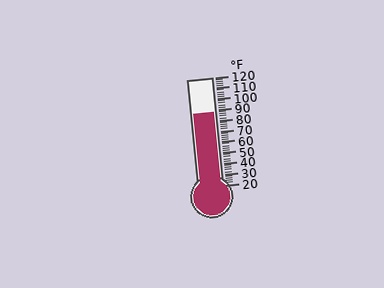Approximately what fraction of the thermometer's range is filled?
The thermometer is filled to approximately 70% of its range.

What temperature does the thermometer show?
The thermometer shows approximately 88°F.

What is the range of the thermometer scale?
The thermometer scale ranges from 20°F to 120°F.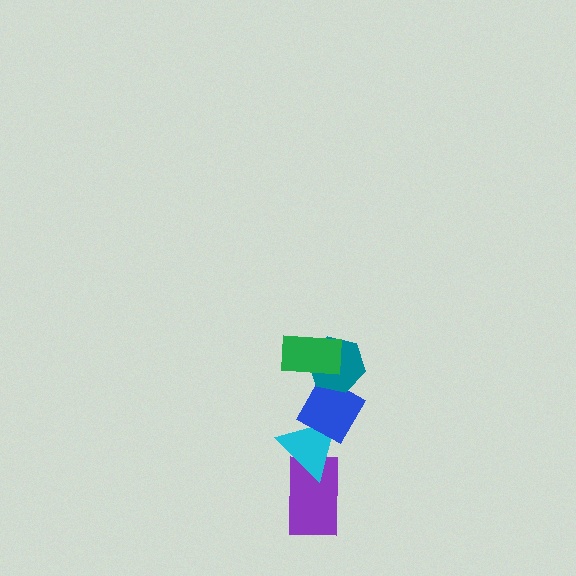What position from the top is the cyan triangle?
The cyan triangle is 4th from the top.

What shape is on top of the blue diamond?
The teal hexagon is on top of the blue diamond.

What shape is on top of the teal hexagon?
The green rectangle is on top of the teal hexagon.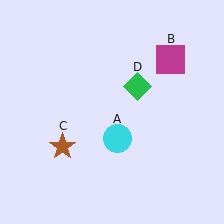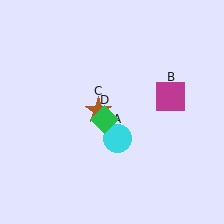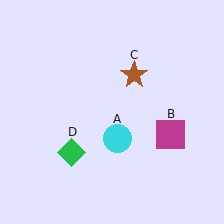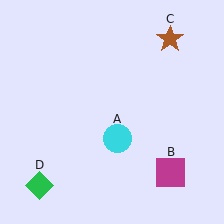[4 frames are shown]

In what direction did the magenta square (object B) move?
The magenta square (object B) moved down.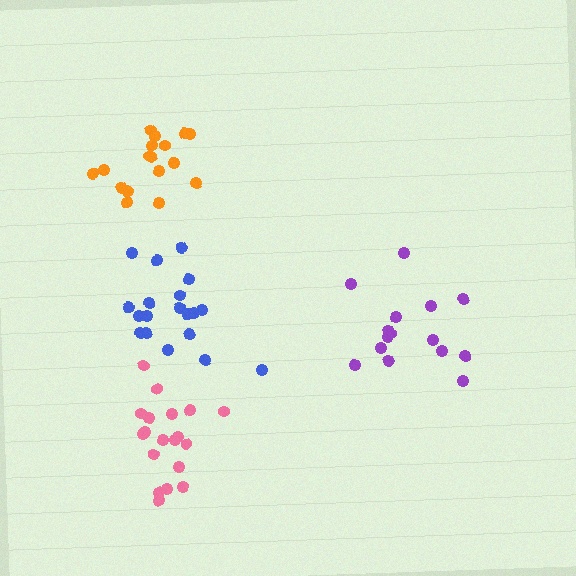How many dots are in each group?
Group 1: 19 dots, Group 2: 17 dots, Group 3: 19 dots, Group 4: 15 dots (70 total).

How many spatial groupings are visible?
There are 4 spatial groupings.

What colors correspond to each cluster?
The clusters are colored: pink, orange, blue, purple.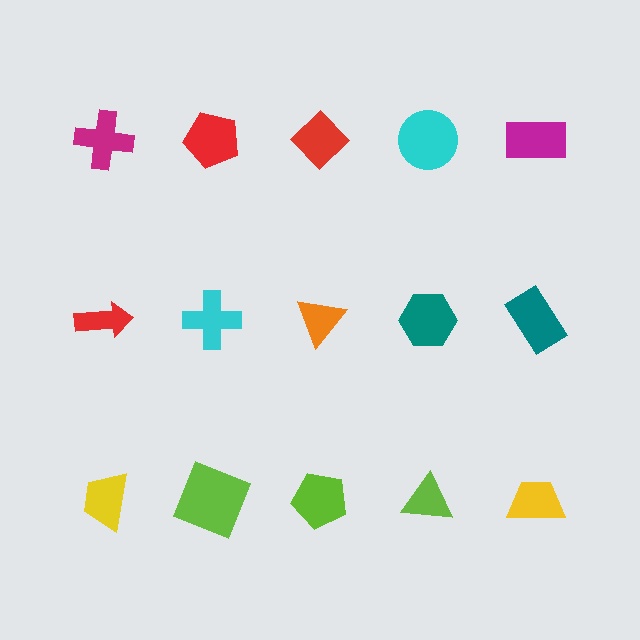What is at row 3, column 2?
A lime square.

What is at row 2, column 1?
A red arrow.